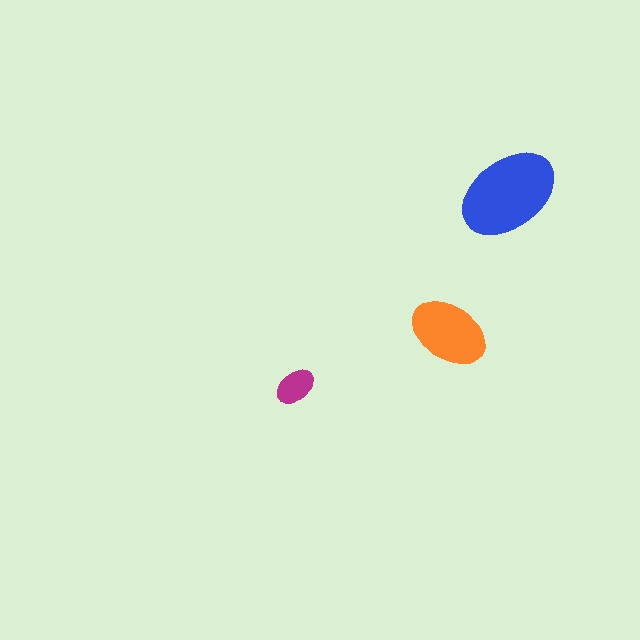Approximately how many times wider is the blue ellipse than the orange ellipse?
About 1.5 times wider.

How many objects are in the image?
There are 3 objects in the image.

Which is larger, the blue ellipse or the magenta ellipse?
The blue one.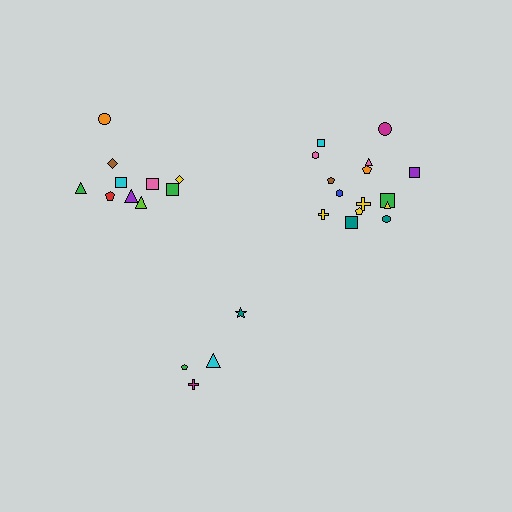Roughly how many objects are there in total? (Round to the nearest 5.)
Roughly 30 objects in total.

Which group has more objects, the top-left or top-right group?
The top-right group.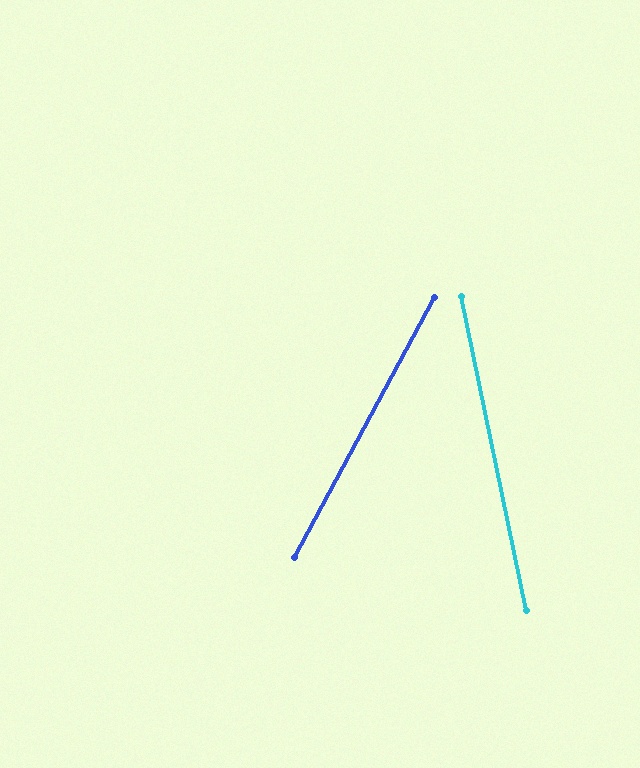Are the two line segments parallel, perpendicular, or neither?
Neither parallel nor perpendicular — they differ by about 40°.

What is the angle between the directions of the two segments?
Approximately 40 degrees.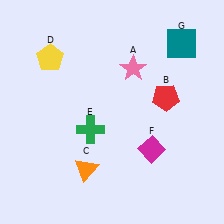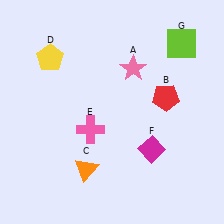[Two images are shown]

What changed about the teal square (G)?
In Image 1, G is teal. In Image 2, it changed to lime.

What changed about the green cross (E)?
In Image 1, E is green. In Image 2, it changed to pink.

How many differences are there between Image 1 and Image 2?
There are 2 differences between the two images.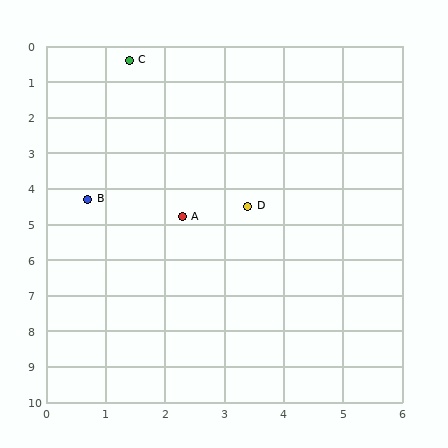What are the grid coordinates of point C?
Point C is at approximately (1.4, 0.4).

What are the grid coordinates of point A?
Point A is at approximately (2.3, 4.8).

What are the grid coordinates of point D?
Point D is at approximately (3.4, 4.5).